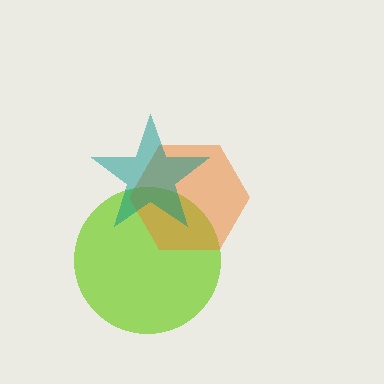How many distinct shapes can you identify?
There are 3 distinct shapes: a lime circle, an orange hexagon, a teal star.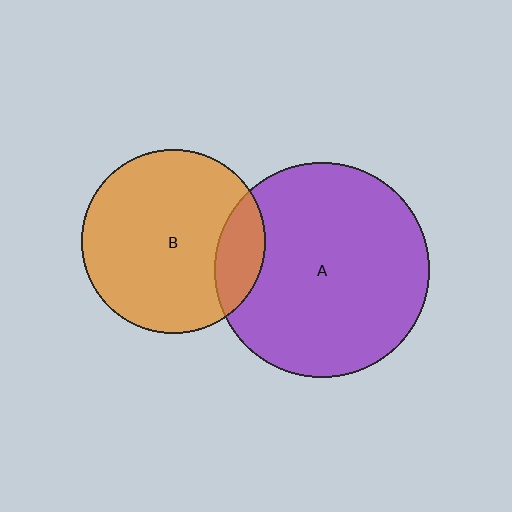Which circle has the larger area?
Circle A (purple).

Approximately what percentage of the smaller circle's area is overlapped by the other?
Approximately 15%.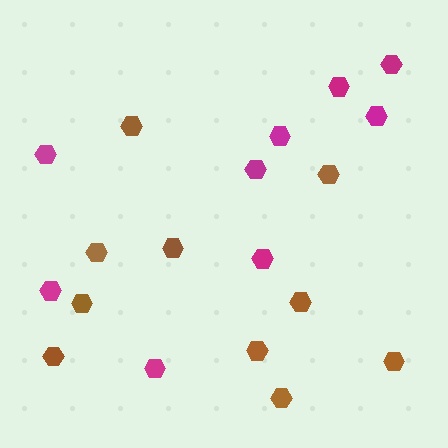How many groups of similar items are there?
There are 2 groups: one group of brown hexagons (10) and one group of magenta hexagons (9).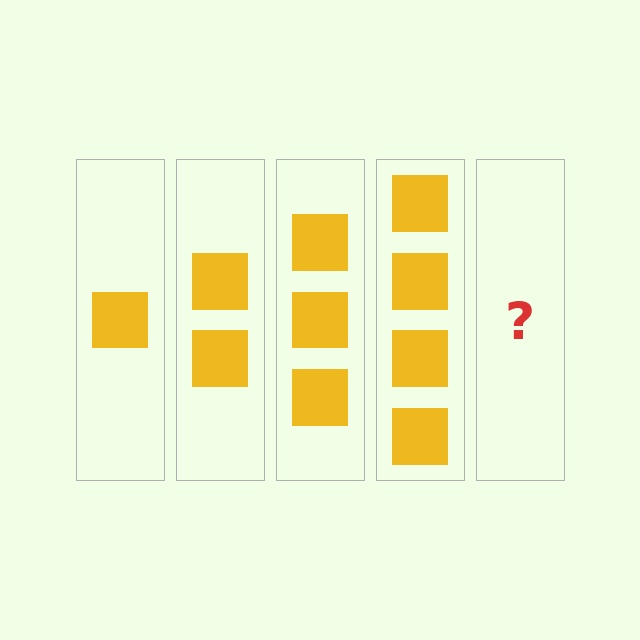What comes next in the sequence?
The next element should be 5 squares.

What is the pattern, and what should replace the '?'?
The pattern is that each step adds one more square. The '?' should be 5 squares.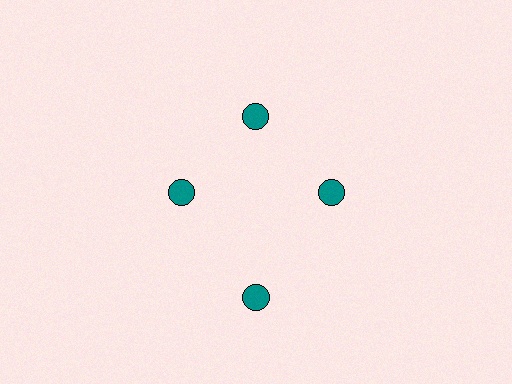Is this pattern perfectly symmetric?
No. The 4 teal circles are arranged in a ring, but one element near the 6 o'clock position is pushed outward from the center, breaking the 4-fold rotational symmetry.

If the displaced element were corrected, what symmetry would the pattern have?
It would have 4-fold rotational symmetry — the pattern would map onto itself every 90 degrees.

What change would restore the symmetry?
The symmetry would be restored by moving it inward, back onto the ring so that all 4 circles sit at equal angles and equal distance from the center.